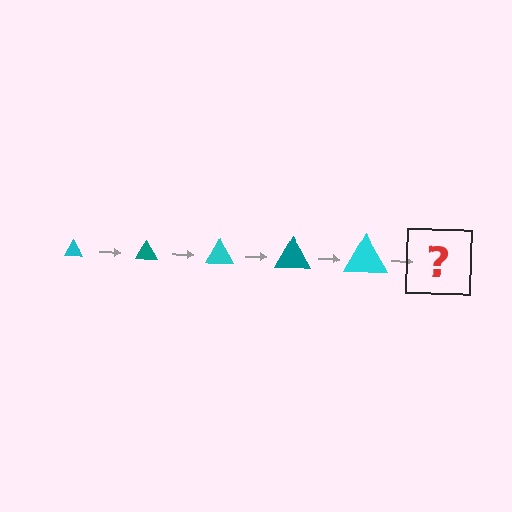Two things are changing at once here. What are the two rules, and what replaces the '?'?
The two rules are that the triangle grows larger each step and the color cycles through cyan and teal. The '?' should be a teal triangle, larger than the previous one.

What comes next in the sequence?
The next element should be a teal triangle, larger than the previous one.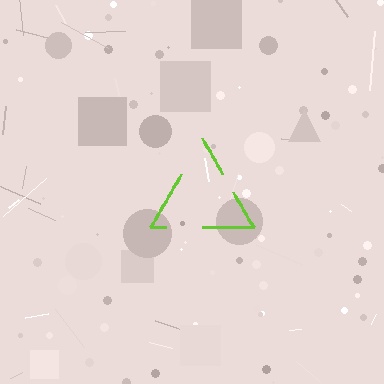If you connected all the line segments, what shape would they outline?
They would outline a triangle.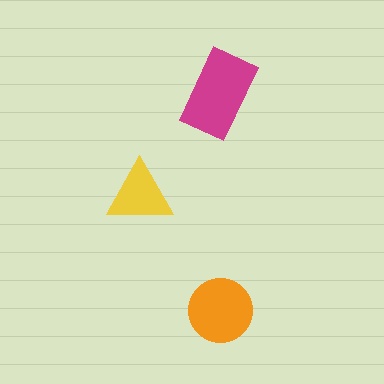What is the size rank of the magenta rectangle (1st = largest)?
1st.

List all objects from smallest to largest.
The yellow triangle, the orange circle, the magenta rectangle.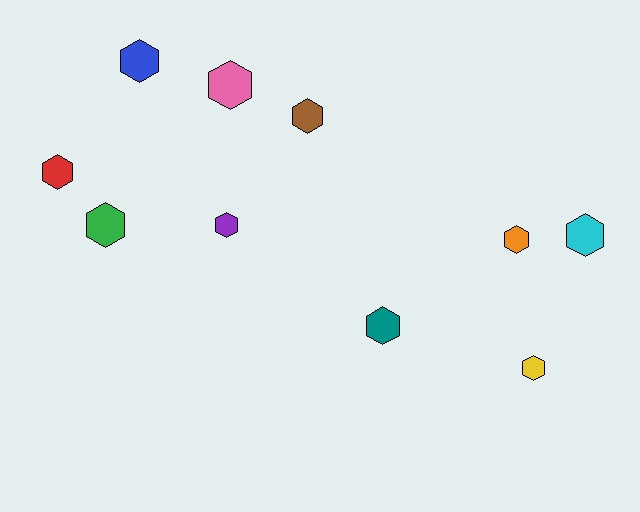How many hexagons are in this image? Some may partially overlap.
There are 10 hexagons.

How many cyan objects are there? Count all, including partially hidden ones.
There is 1 cyan object.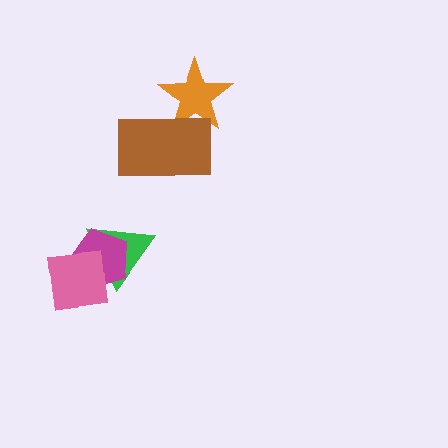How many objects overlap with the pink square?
2 objects overlap with the pink square.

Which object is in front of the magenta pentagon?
The pink square is in front of the magenta pentagon.